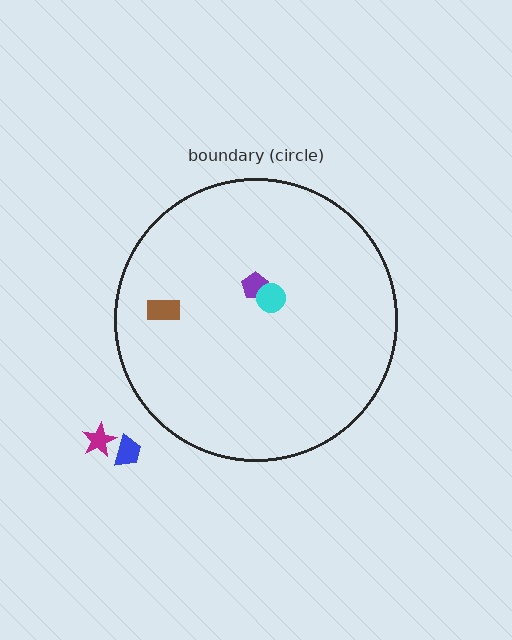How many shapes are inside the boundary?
3 inside, 2 outside.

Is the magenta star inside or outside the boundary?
Outside.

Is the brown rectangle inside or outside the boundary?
Inside.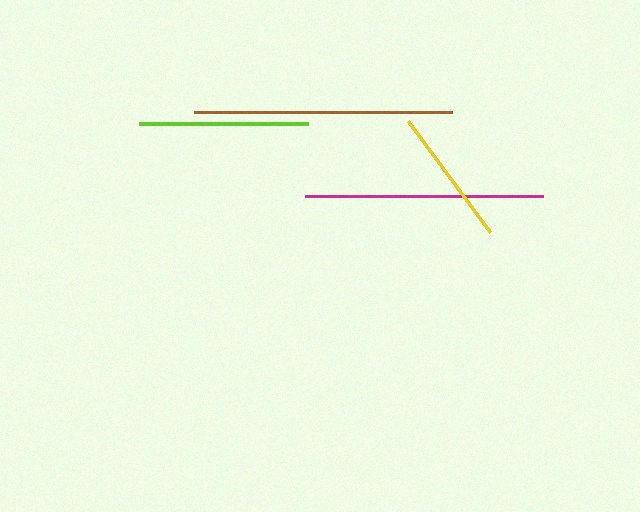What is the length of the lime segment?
The lime segment is approximately 169 pixels long.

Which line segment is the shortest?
The yellow line is the shortest at approximately 138 pixels.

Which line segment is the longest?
The brown line is the longest at approximately 258 pixels.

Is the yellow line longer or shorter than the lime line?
The lime line is longer than the yellow line.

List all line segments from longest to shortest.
From longest to shortest: brown, magenta, lime, yellow.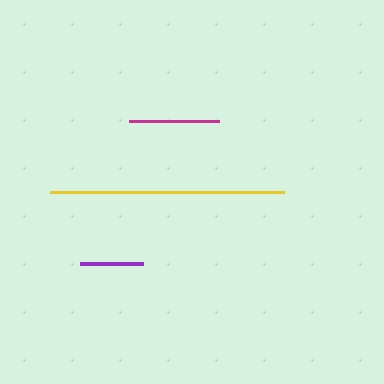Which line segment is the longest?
The yellow line is the longest at approximately 234 pixels.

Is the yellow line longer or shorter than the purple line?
The yellow line is longer than the purple line.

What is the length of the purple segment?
The purple segment is approximately 63 pixels long.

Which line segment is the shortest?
The purple line is the shortest at approximately 63 pixels.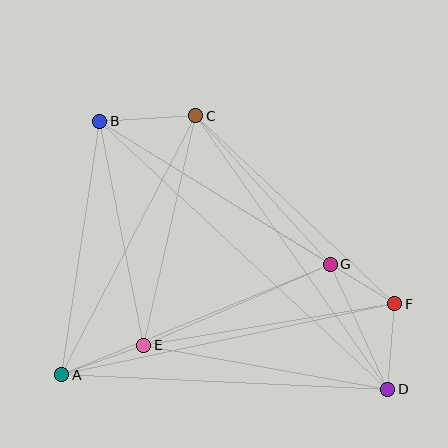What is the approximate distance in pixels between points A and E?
The distance between A and E is approximately 87 pixels.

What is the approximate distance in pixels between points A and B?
The distance between A and B is approximately 257 pixels.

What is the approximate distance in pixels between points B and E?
The distance between B and E is approximately 229 pixels.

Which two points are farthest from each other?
Points B and D are farthest from each other.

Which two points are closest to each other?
Points F and G are closest to each other.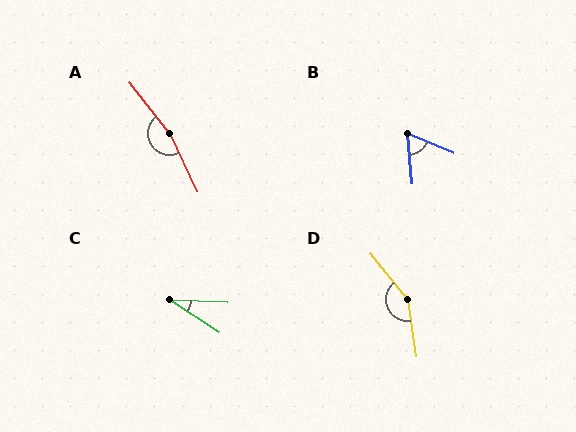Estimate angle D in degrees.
Approximately 149 degrees.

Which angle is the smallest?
C, at approximately 31 degrees.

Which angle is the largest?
A, at approximately 167 degrees.